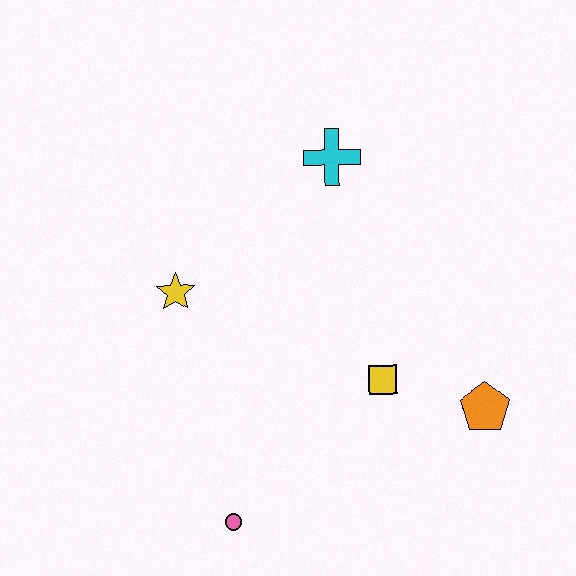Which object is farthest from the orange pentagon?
The yellow star is farthest from the orange pentagon.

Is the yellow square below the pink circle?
No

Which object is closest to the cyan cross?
The yellow star is closest to the cyan cross.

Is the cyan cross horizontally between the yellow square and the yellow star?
Yes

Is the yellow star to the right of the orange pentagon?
No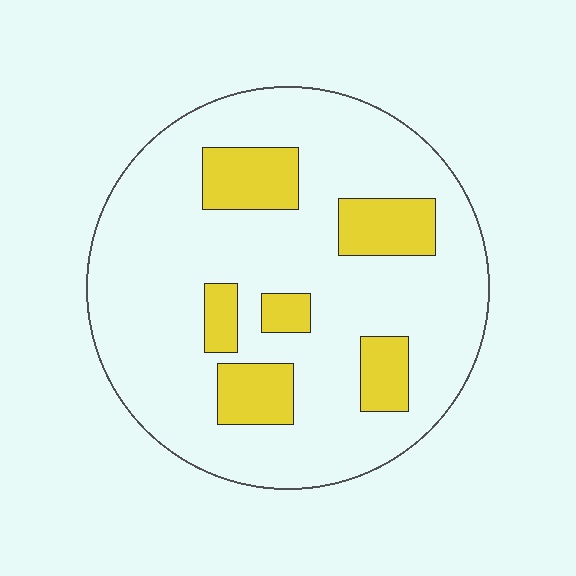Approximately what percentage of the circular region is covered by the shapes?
Approximately 20%.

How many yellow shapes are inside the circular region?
6.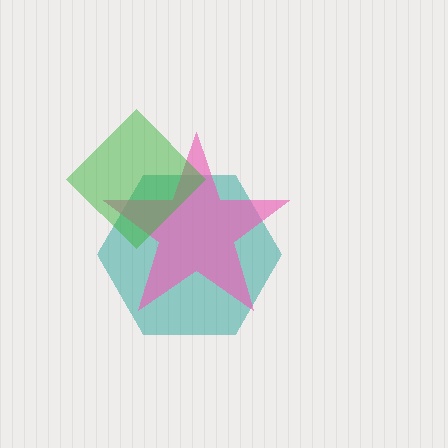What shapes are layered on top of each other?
The layered shapes are: a teal hexagon, a pink star, a green diamond.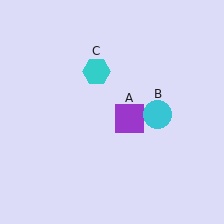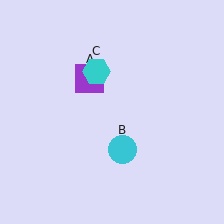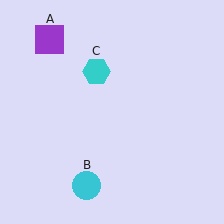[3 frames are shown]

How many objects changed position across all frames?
2 objects changed position: purple square (object A), cyan circle (object B).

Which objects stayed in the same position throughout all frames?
Cyan hexagon (object C) remained stationary.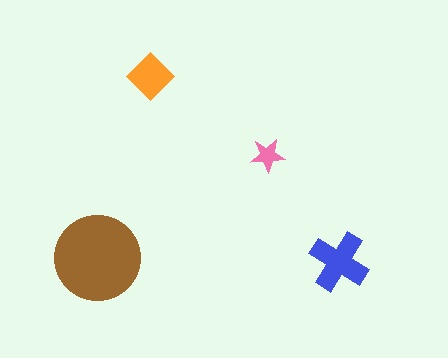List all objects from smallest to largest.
The pink star, the orange diamond, the blue cross, the brown circle.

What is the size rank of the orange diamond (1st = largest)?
3rd.